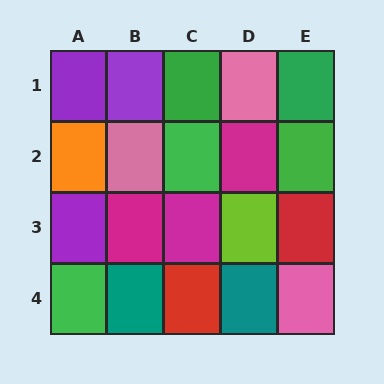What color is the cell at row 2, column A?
Orange.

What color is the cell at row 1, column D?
Pink.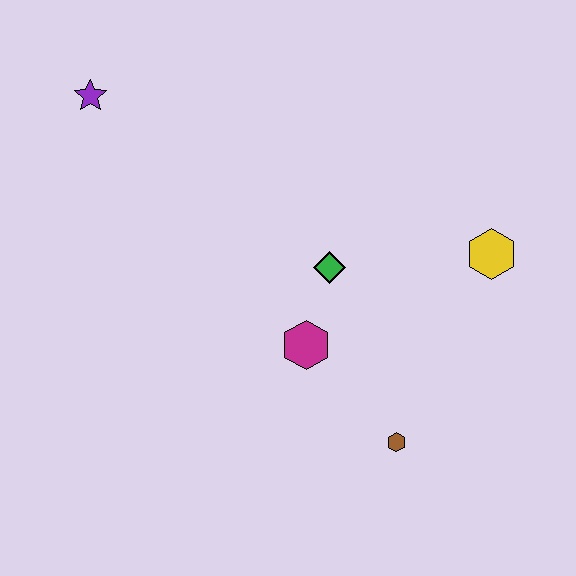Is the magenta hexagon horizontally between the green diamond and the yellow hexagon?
No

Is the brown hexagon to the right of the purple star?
Yes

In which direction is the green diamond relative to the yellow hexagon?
The green diamond is to the left of the yellow hexagon.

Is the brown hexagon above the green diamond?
No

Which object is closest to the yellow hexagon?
The green diamond is closest to the yellow hexagon.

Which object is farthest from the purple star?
The brown hexagon is farthest from the purple star.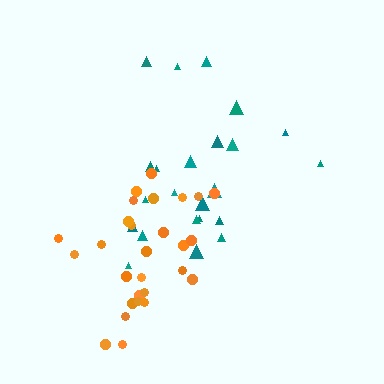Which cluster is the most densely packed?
Orange.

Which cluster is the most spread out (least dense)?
Teal.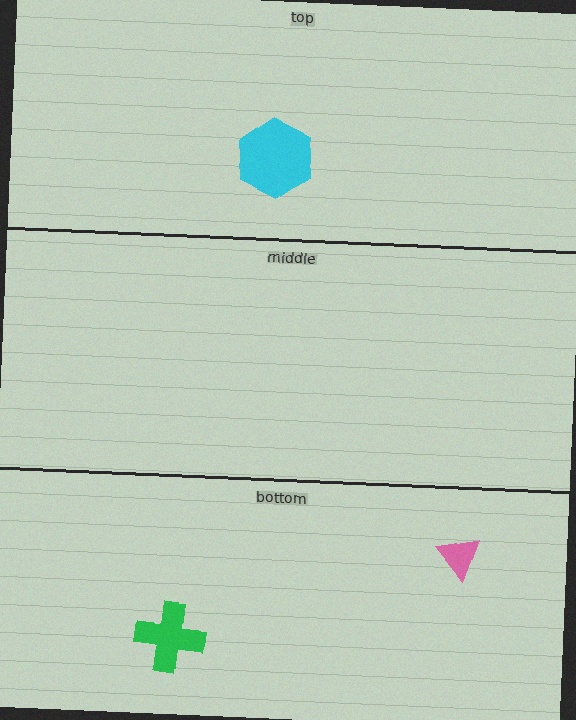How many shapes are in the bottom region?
2.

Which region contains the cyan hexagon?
The top region.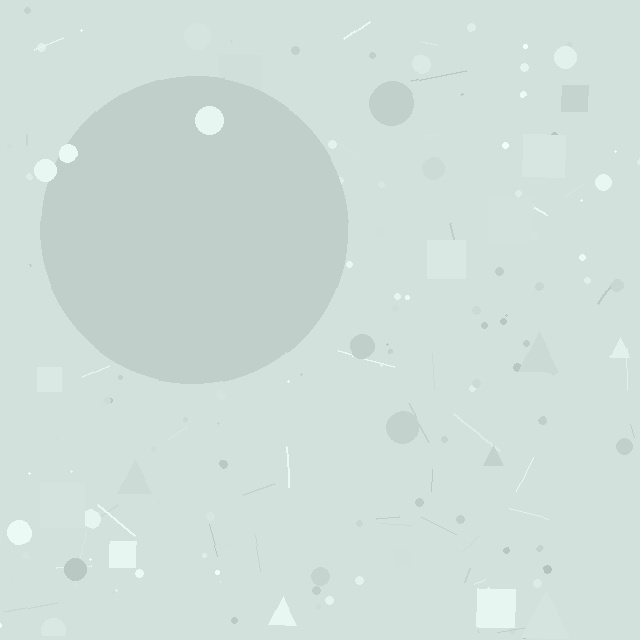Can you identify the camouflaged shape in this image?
The camouflaged shape is a circle.